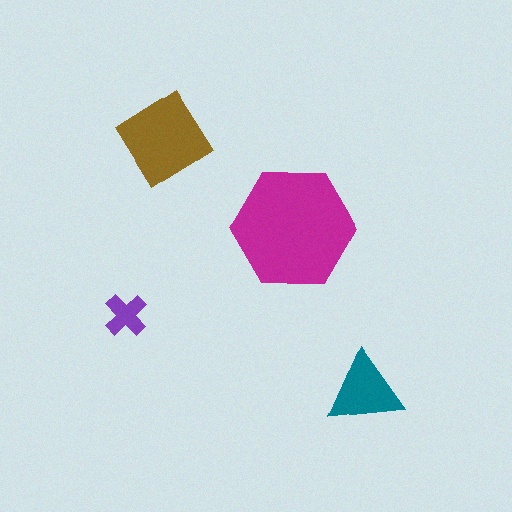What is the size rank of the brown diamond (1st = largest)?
2nd.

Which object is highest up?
The brown diamond is topmost.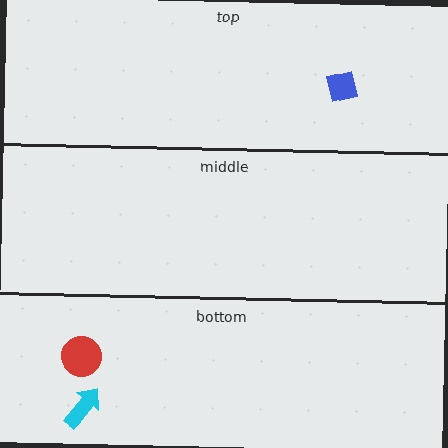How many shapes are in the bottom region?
2.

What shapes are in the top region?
The blue square.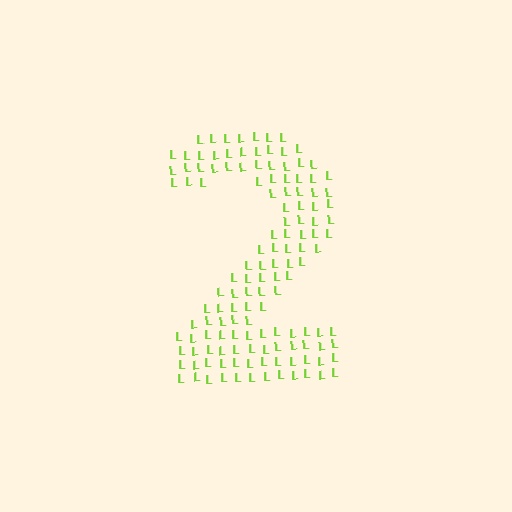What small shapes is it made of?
It is made of small letter L's.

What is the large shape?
The large shape is the digit 2.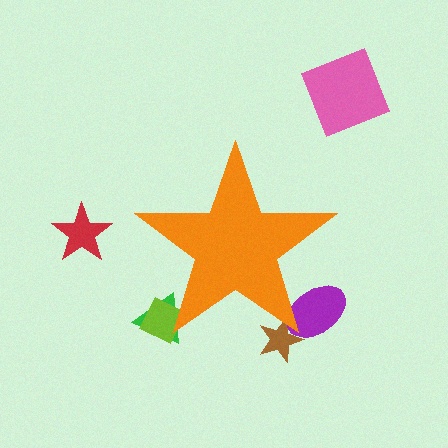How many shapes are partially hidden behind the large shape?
4 shapes are partially hidden.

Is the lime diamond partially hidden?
Yes, the lime diamond is partially hidden behind the orange star.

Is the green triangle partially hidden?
Yes, the green triangle is partially hidden behind the orange star.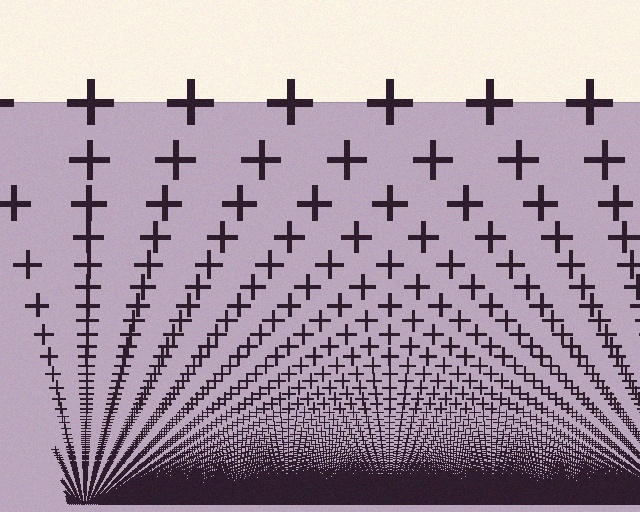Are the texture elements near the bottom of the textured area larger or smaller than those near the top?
Smaller. The gradient is inverted — elements near the bottom are smaller and denser.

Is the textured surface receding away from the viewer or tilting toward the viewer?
The surface appears to tilt toward the viewer. Texture elements get larger and sparser toward the top.